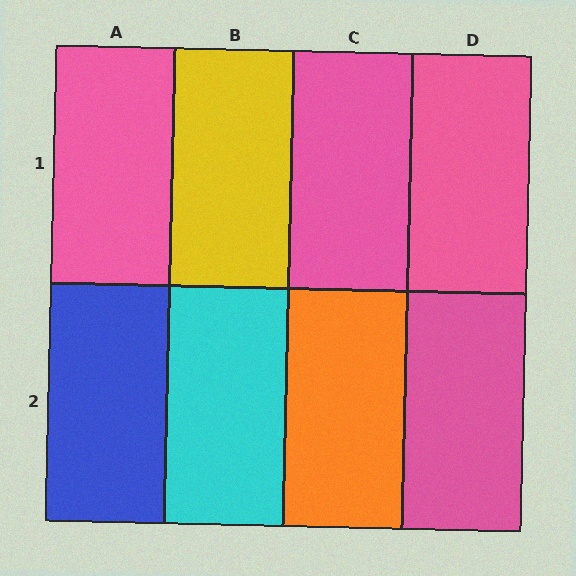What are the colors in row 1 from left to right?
Pink, yellow, pink, pink.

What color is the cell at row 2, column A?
Blue.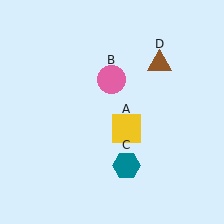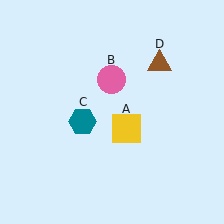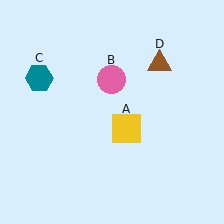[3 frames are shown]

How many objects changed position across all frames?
1 object changed position: teal hexagon (object C).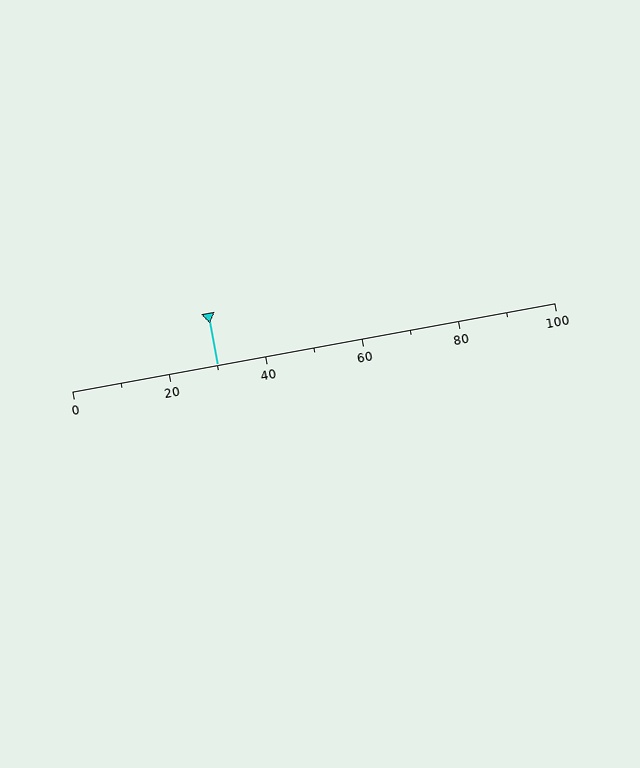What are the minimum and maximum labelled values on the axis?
The axis runs from 0 to 100.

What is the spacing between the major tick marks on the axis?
The major ticks are spaced 20 apart.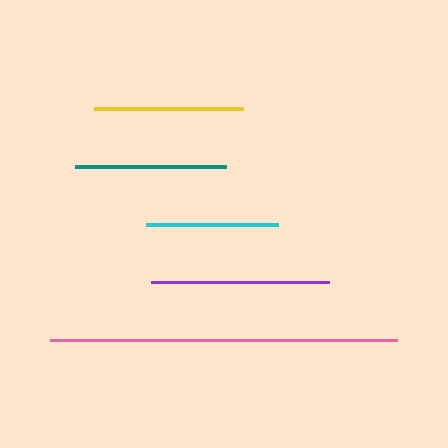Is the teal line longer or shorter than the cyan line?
The teal line is longer than the cyan line.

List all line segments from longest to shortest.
From longest to shortest: pink, purple, teal, yellow, cyan.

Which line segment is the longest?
The pink line is the longest at approximately 348 pixels.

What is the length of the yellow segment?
The yellow segment is approximately 150 pixels long.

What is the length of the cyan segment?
The cyan segment is approximately 132 pixels long.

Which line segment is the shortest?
The cyan line is the shortest at approximately 132 pixels.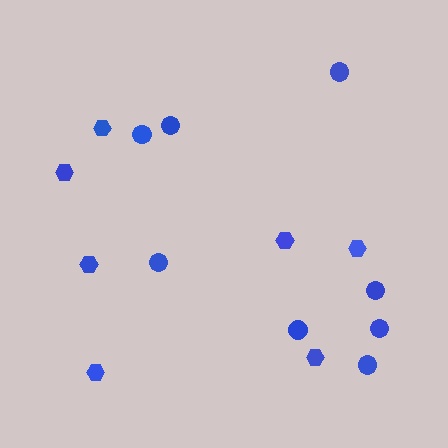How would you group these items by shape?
There are 2 groups: one group of hexagons (7) and one group of circles (8).